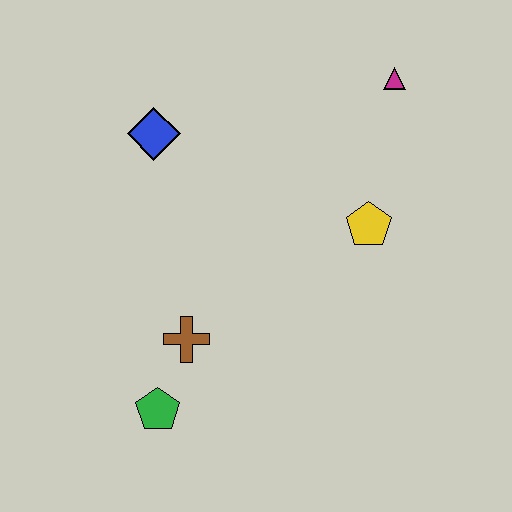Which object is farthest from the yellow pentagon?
The green pentagon is farthest from the yellow pentagon.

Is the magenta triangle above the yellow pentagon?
Yes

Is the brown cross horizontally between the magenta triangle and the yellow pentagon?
No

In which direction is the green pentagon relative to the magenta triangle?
The green pentagon is below the magenta triangle.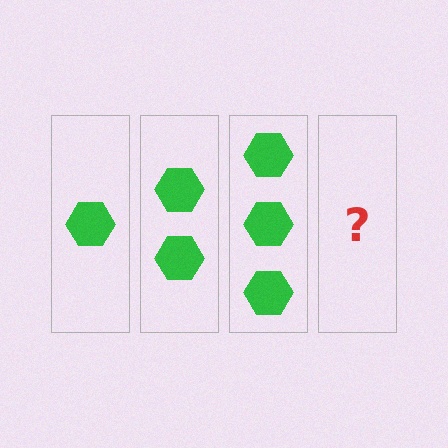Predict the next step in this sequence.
The next step is 4 hexagons.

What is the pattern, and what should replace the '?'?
The pattern is that each step adds one more hexagon. The '?' should be 4 hexagons.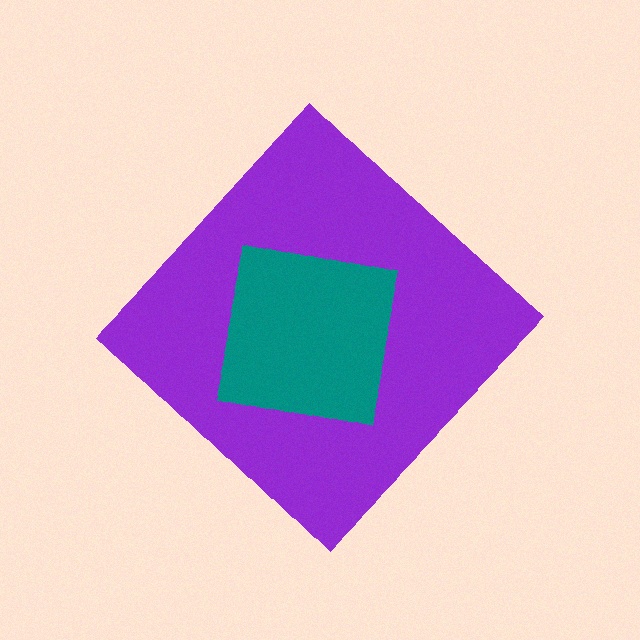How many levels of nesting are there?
2.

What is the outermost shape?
The purple diamond.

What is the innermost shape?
The teal square.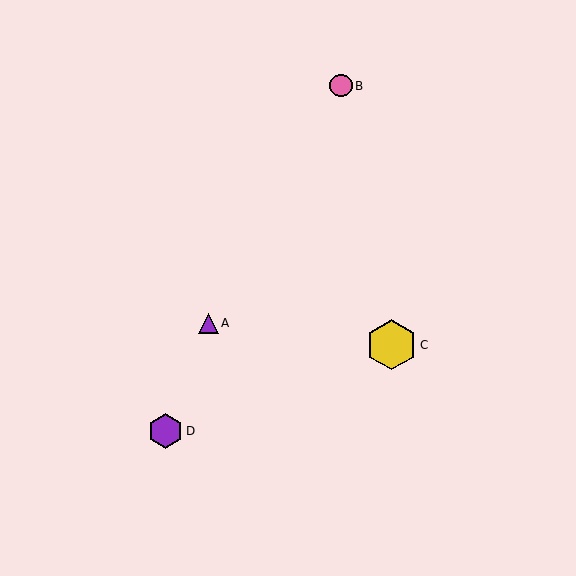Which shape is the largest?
The yellow hexagon (labeled C) is the largest.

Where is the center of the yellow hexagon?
The center of the yellow hexagon is at (392, 345).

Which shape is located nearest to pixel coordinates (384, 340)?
The yellow hexagon (labeled C) at (392, 345) is nearest to that location.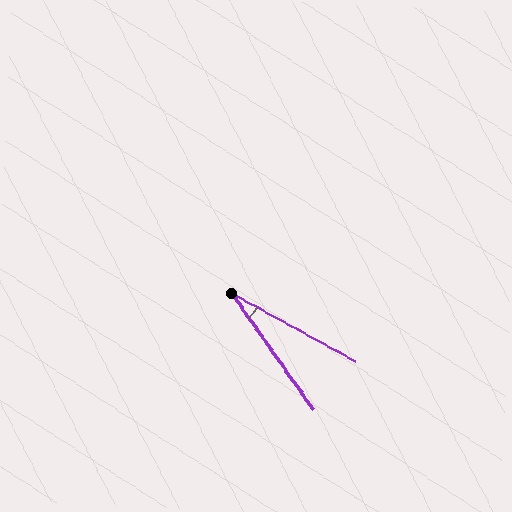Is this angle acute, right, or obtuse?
It is acute.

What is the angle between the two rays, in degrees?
Approximately 26 degrees.